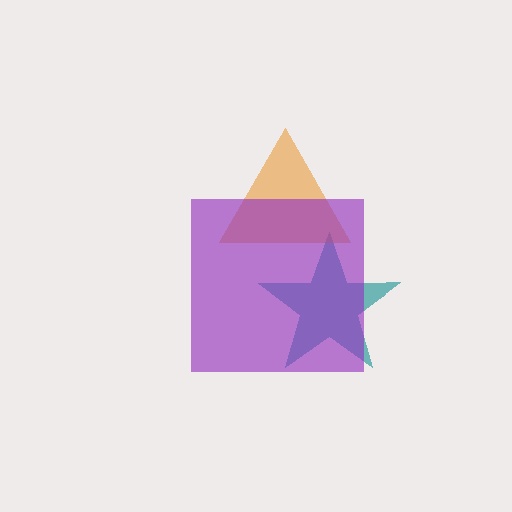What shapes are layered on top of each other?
The layered shapes are: a teal star, an orange triangle, a purple square.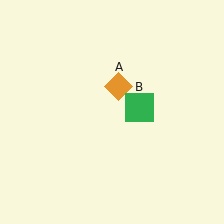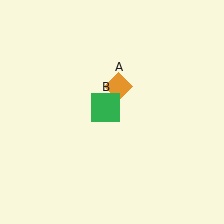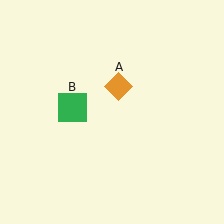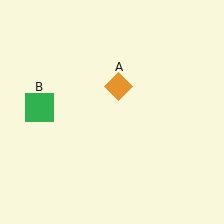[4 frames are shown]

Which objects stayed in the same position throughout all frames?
Orange diamond (object A) remained stationary.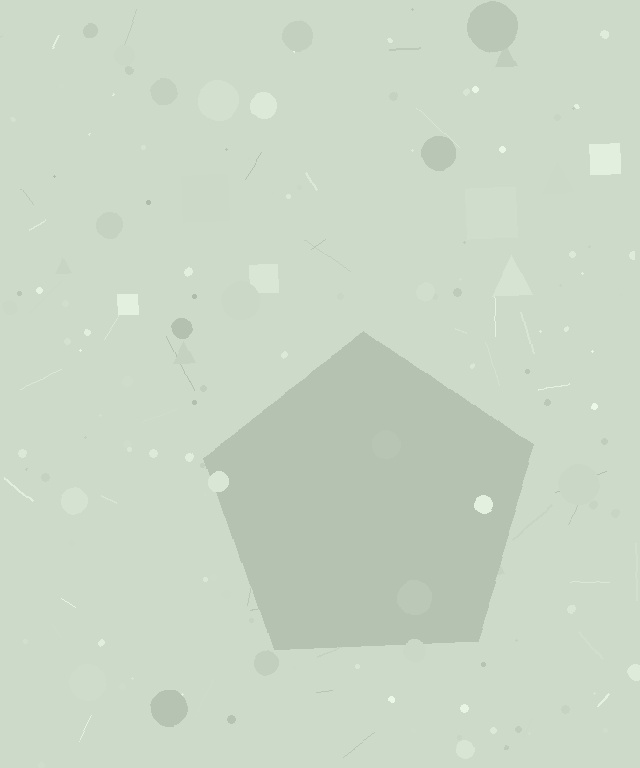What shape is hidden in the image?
A pentagon is hidden in the image.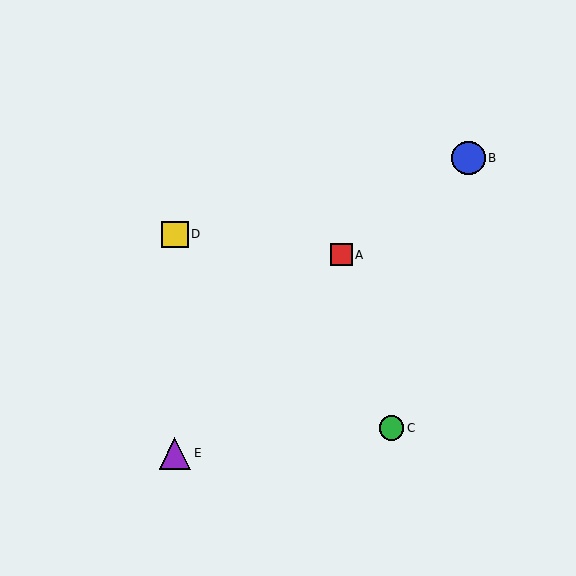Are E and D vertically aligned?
Yes, both are at x≈175.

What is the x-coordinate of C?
Object C is at x≈392.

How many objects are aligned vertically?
2 objects (D, E) are aligned vertically.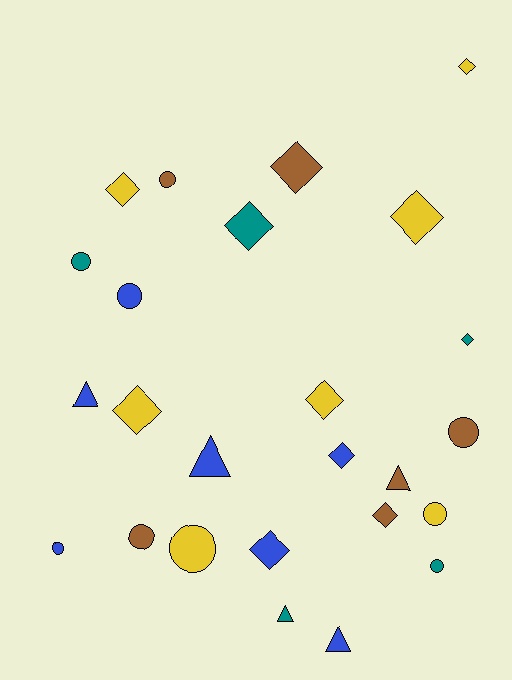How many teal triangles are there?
There is 1 teal triangle.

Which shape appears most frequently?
Diamond, with 11 objects.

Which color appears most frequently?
Blue, with 7 objects.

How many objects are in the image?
There are 25 objects.